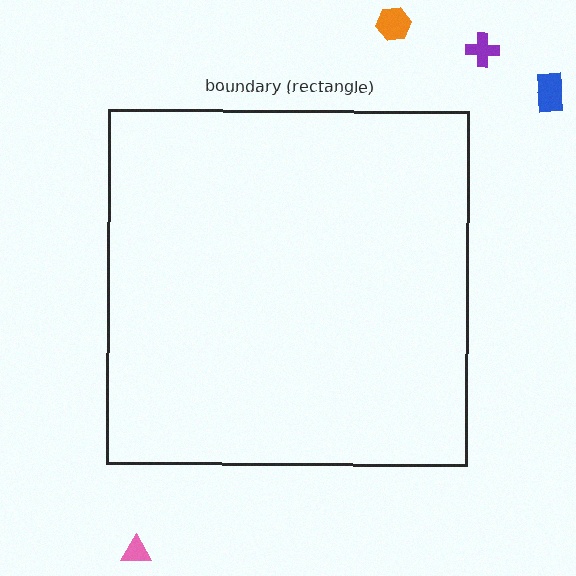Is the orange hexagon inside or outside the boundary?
Outside.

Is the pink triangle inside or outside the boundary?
Outside.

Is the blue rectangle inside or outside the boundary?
Outside.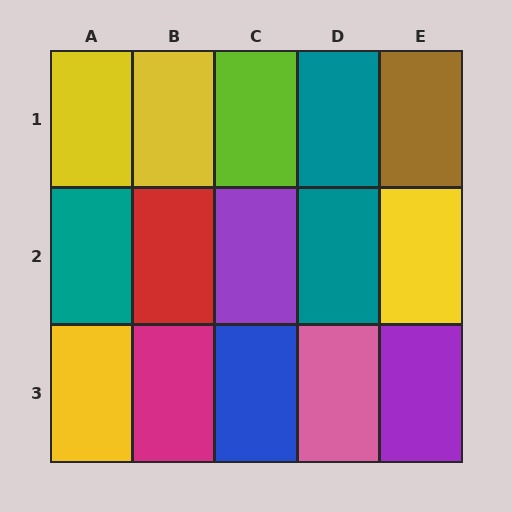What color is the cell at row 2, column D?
Teal.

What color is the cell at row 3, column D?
Pink.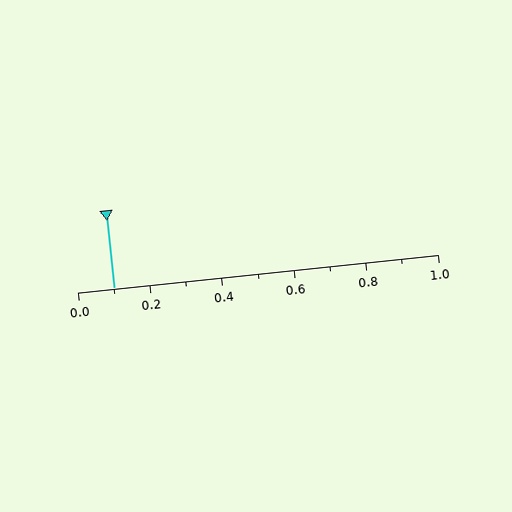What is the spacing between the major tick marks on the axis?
The major ticks are spaced 0.2 apart.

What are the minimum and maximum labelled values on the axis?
The axis runs from 0.0 to 1.0.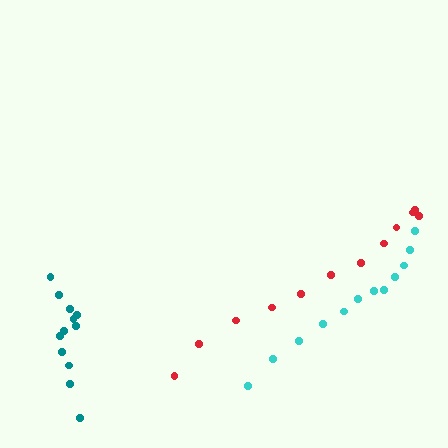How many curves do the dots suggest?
There are 3 distinct paths.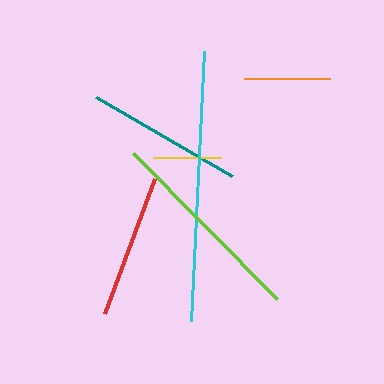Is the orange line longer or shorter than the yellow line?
The orange line is longer than the yellow line.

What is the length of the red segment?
The red segment is approximately 144 pixels long.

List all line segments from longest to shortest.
From longest to shortest: cyan, lime, teal, red, orange, yellow.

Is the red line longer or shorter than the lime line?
The lime line is longer than the red line.